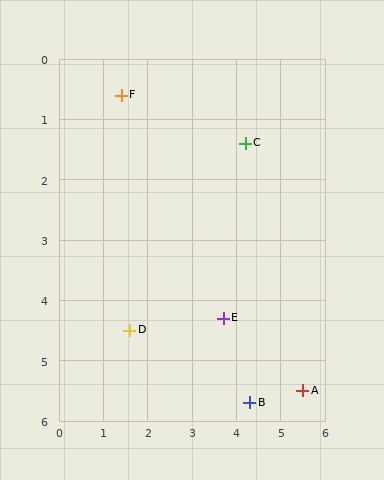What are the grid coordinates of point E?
Point E is at approximately (3.7, 4.3).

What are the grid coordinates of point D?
Point D is at approximately (1.6, 4.5).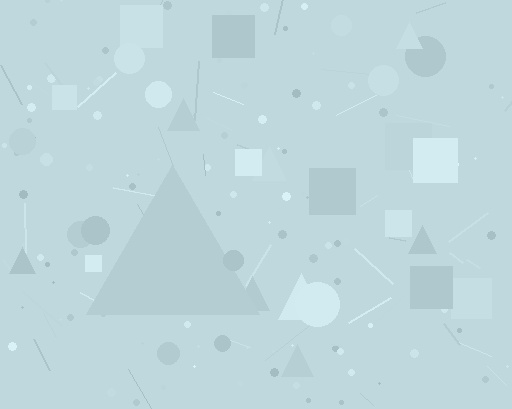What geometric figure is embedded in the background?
A triangle is embedded in the background.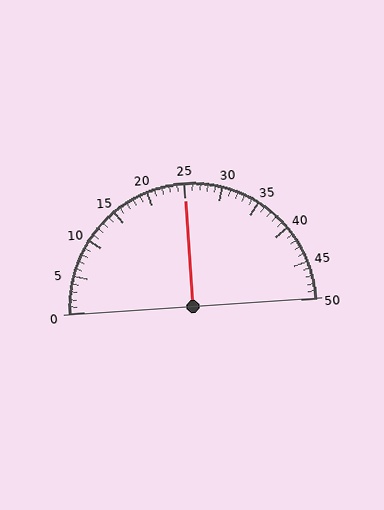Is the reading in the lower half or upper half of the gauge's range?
The reading is in the upper half of the range (0 to 50).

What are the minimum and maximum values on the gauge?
The gauge ranges from 0 to 50.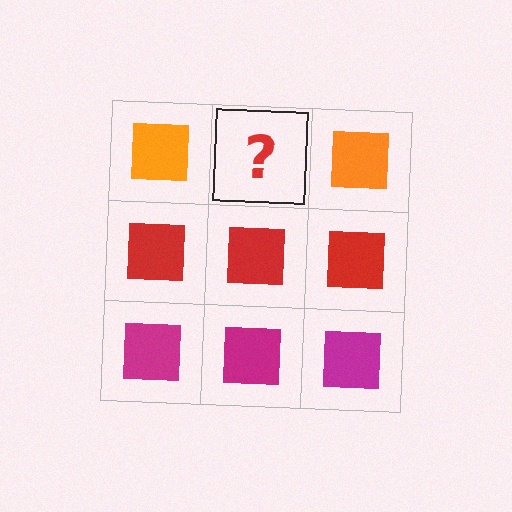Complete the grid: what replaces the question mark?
The question mark should be replaced with an orange square.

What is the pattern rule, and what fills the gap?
The rule is that each row has a consistent color. The gap should be filled with an orange square.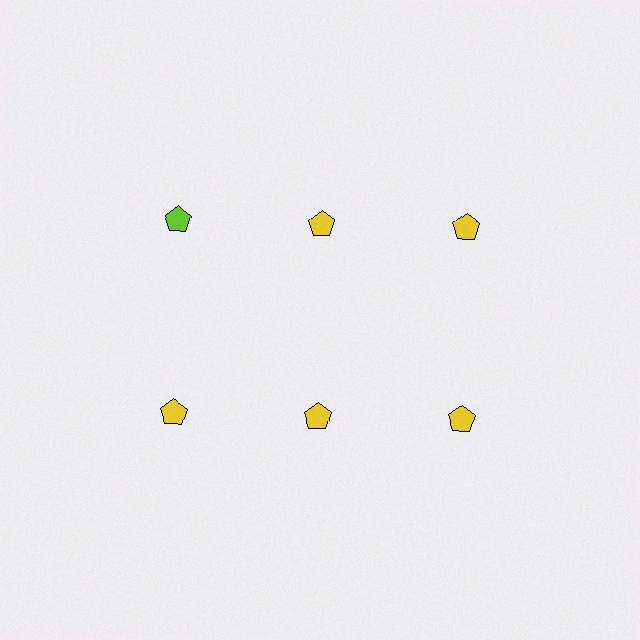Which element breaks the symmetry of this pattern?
The lime pentagon in the top row, leftmost column breaks the symmetry. All other shapes are yellow pentagons.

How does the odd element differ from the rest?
It has a different color: lime instead of yellow.